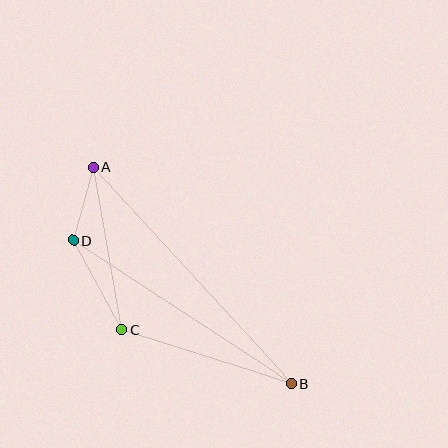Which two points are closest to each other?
Points A and D are closest to each other.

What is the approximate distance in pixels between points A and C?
The distance between A and C is approximately 165 pixels.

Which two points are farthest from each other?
Points A and B are farthest from each other.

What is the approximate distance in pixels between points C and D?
The distance between C and D is approximately 102 pixels.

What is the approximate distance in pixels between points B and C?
The distance between B and C is approximately 179 pixels.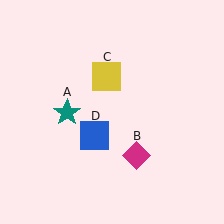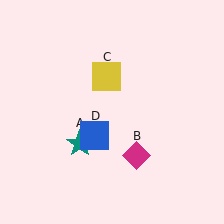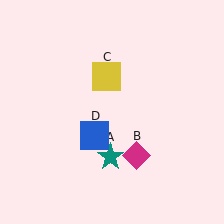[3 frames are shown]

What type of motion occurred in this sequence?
The teal star (object A) rotated counterclockwise around the center of the scene.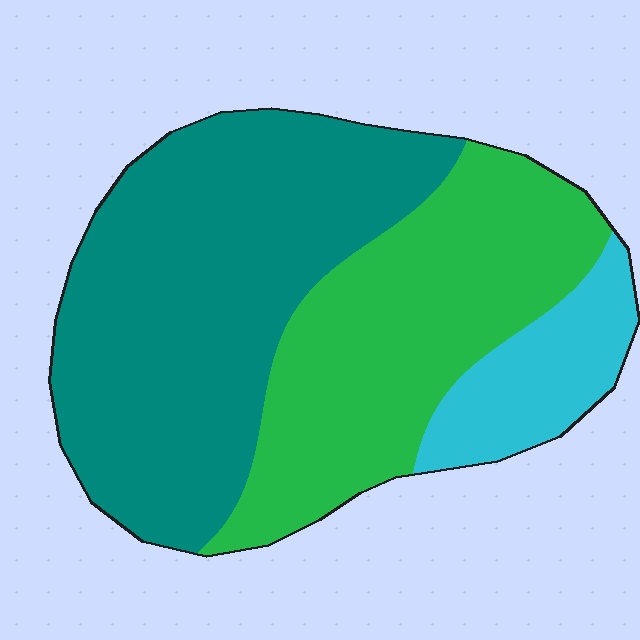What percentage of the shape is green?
Green takes up about three eighths (3/8) of the shape.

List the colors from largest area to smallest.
From largest to smallest: teal, green, cyan.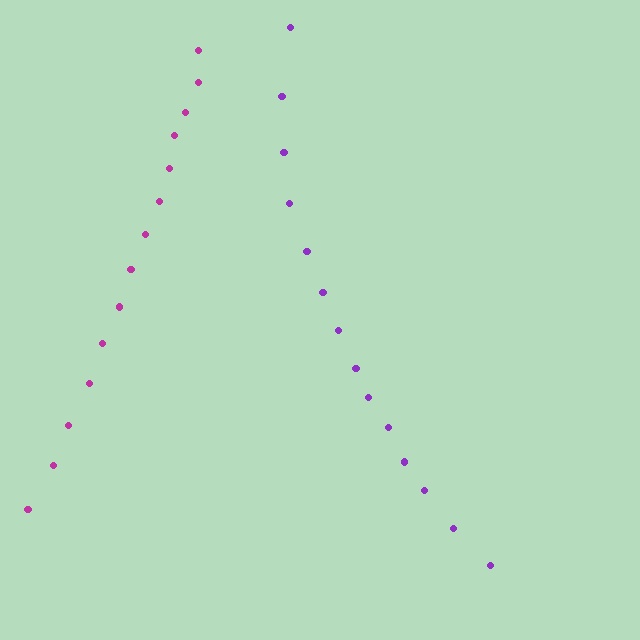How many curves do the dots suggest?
There are 2 distinct paths.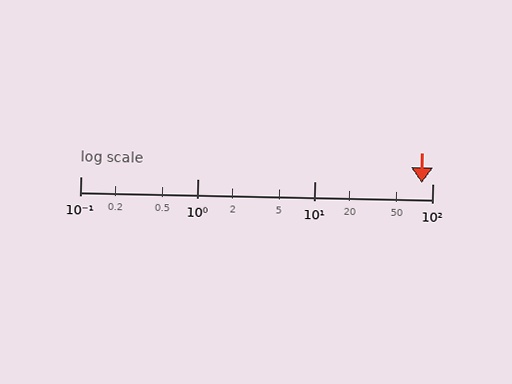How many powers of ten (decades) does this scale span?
The scale spans 3 decades, from 0.1 to 100.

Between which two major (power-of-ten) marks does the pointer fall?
The pointer is between 10 and 100.